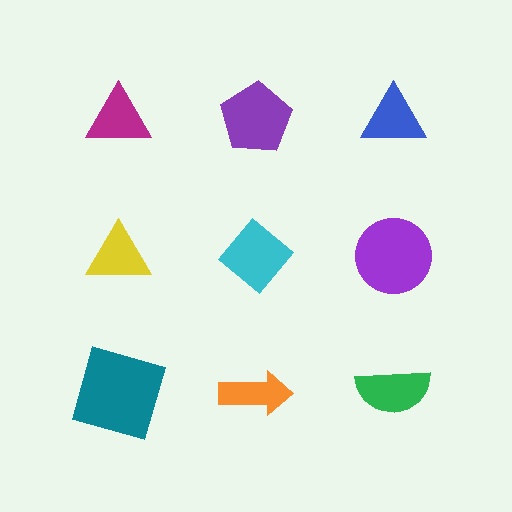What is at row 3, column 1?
A teal square.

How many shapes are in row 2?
3 shapes.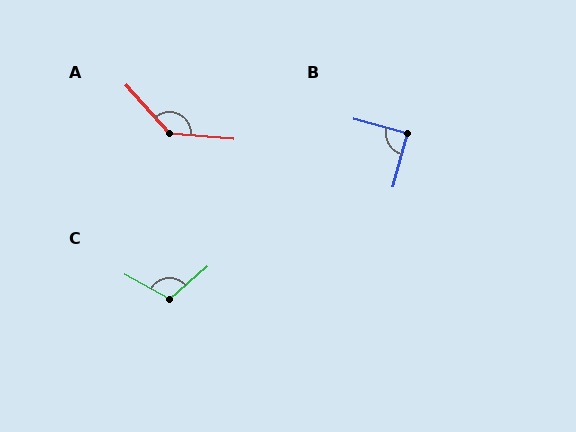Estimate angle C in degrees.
Approximately 109 degrees.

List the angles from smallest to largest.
B (90°), C (109°), A (137°).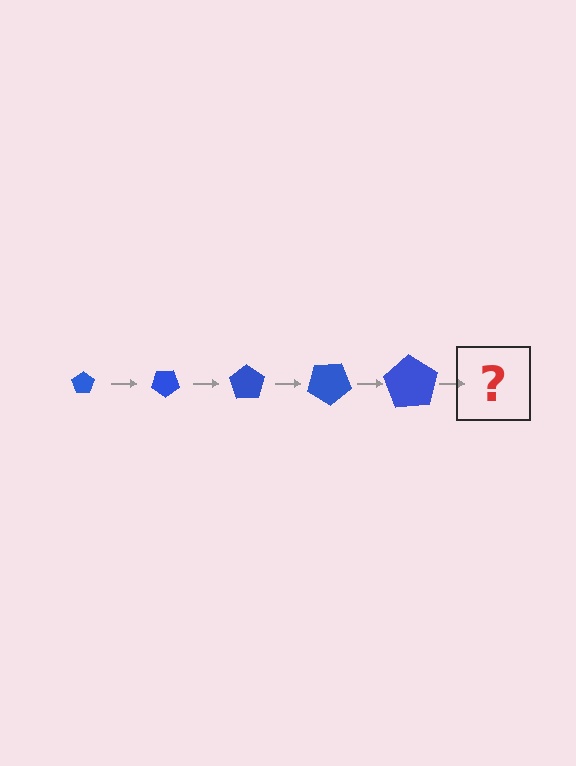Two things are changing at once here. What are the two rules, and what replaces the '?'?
The two rules are that the pentagon grows larger each step and it rotates 35 degrees each step. The '?' should be a pentagon, larger than the previous one and rotated 175 degrees from the start.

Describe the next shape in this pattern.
It should be a pentagon, larger than the previous one and rotated 175 degrees from the start.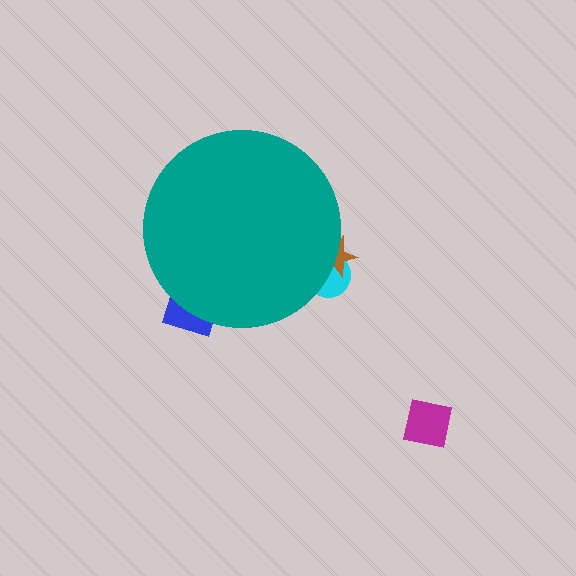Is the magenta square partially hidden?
No, the magenta square is fully visible.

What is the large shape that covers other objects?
A teal circle.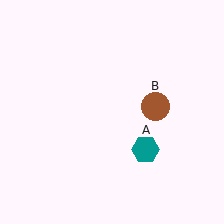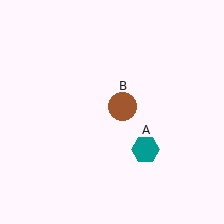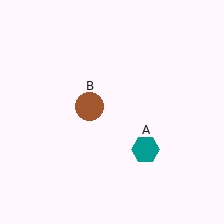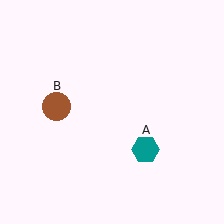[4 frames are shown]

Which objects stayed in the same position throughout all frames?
Teal hexagon (object A) remained stationary.